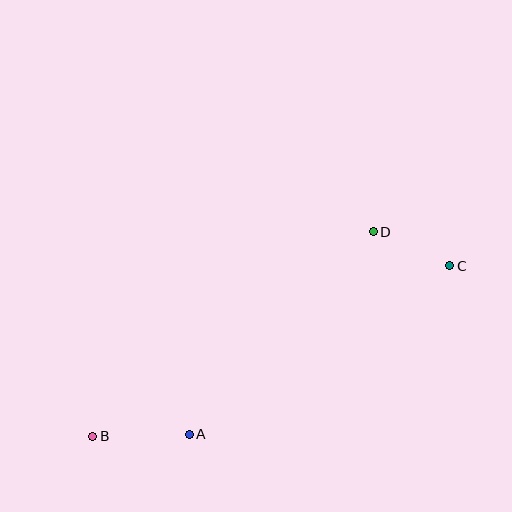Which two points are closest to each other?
Points C and D are closest to each other.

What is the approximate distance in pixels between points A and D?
The distance between A and D is approximately 274 pixels.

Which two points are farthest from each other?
Points B and C are farthest from each other.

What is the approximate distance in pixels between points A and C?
The distance between A and C is approximately 310 pixels.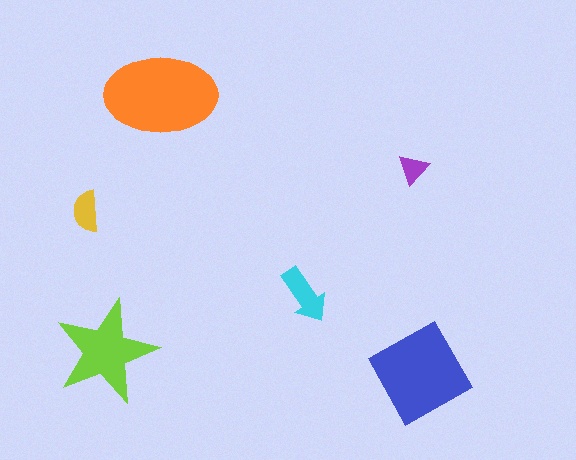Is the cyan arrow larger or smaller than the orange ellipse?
Smaller.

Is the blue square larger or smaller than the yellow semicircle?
Larger.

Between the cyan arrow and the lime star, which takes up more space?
The lime star.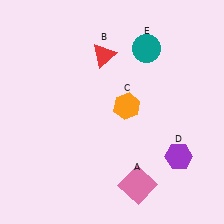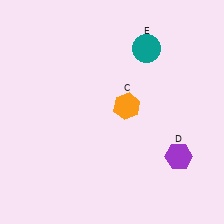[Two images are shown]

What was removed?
The pink square (A), the red triangle (B) were removed in Image 2.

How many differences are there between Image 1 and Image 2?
There are 2 differences between the two images.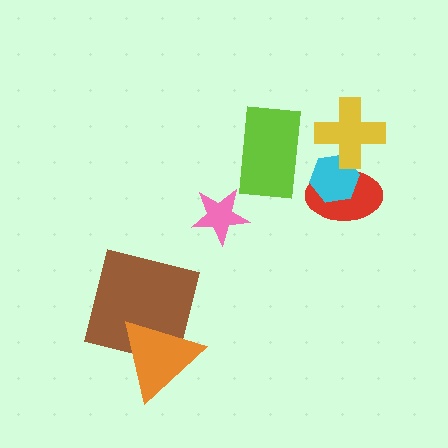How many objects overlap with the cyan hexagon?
2 objects overlap with the cyan hexagon.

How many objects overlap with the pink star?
0 objects overlap with the pink star.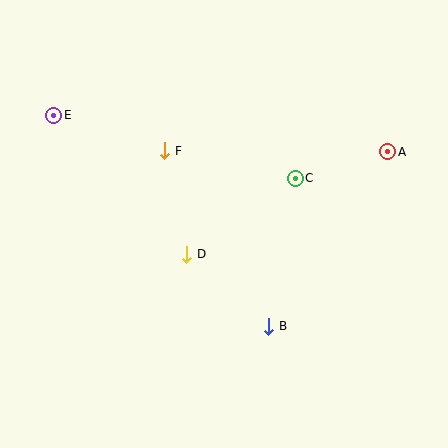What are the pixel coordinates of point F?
Point F is at (165, 151).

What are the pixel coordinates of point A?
Point A is at (388, 152).